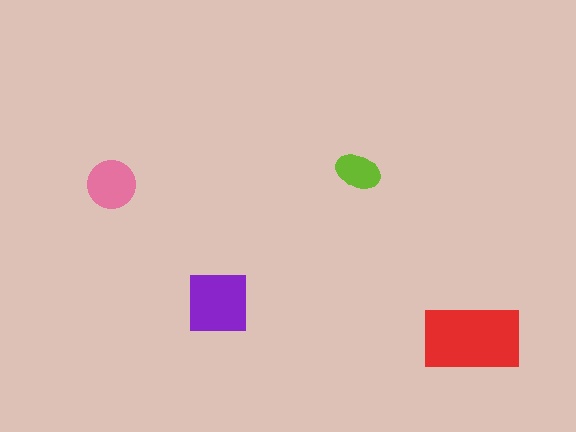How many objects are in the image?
There are 4 objects in the image.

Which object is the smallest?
The lime ellipse.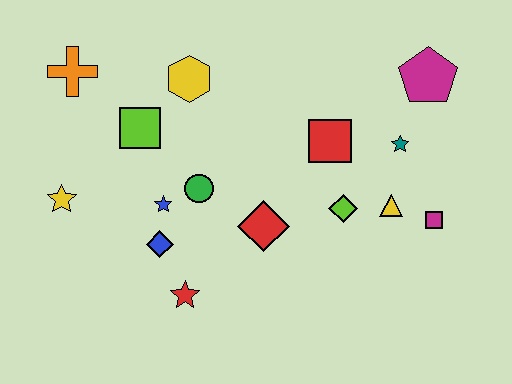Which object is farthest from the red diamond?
The orange cross is farthest from the red diamond.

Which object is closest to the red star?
The blue diamond is closest to the red star.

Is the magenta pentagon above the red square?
Yes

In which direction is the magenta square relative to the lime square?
The magenta square is to the right of the lime square.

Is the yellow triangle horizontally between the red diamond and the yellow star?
No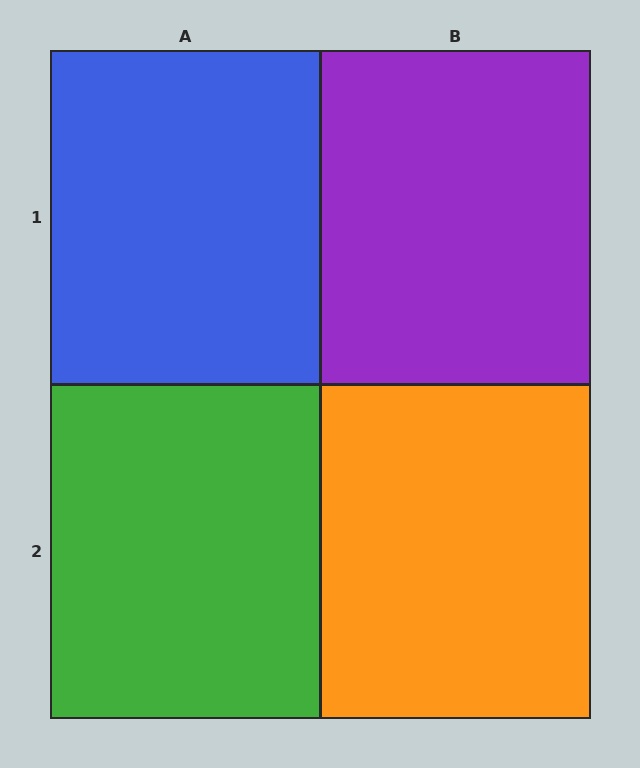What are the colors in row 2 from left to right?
Green, orange.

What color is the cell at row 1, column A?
Blue.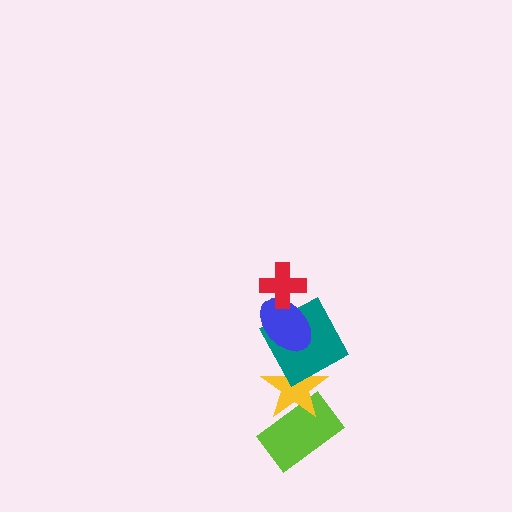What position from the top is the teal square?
The teal square is 3rd from the top.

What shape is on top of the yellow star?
The teal square is on top of the yellow star.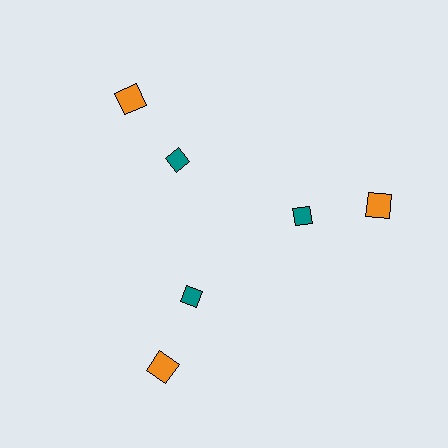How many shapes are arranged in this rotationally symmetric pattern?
There are 6 shapes, arranged in 3 groups of 2.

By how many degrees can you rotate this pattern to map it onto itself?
The pattern maps onto itself every 120 degrees of rotation.